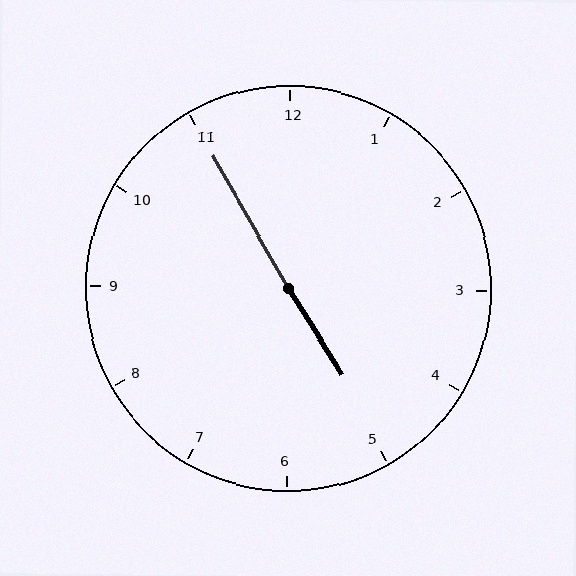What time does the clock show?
4:55.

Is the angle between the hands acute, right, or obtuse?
It is obtuse.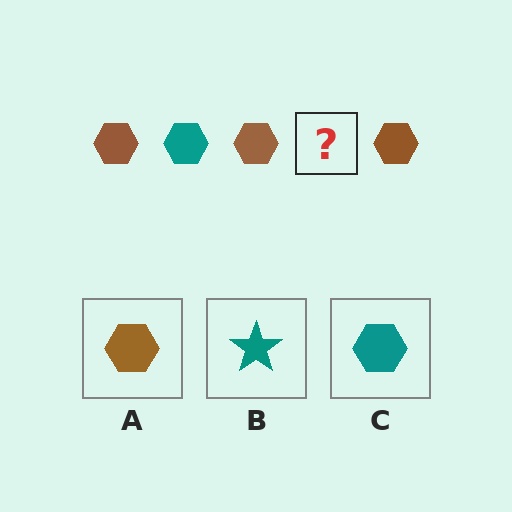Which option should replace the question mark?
Option C.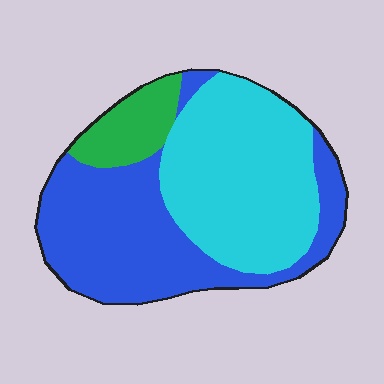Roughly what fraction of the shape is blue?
Blue covers around 45% of the shape.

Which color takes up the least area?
Green, at roughly 10%.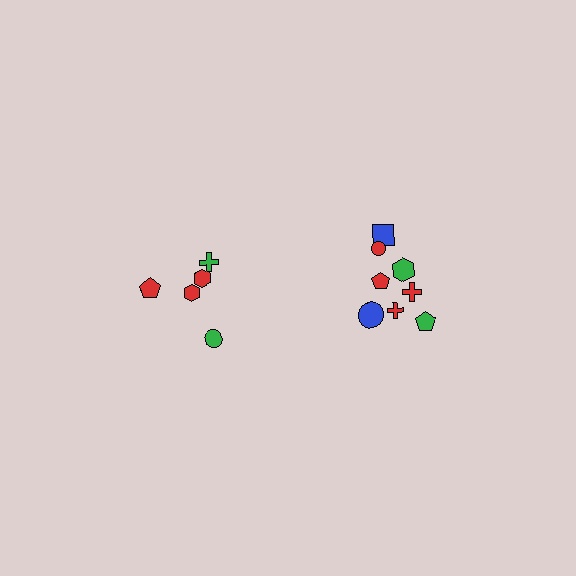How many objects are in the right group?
There are 8 objects.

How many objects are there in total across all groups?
There are 13 objects.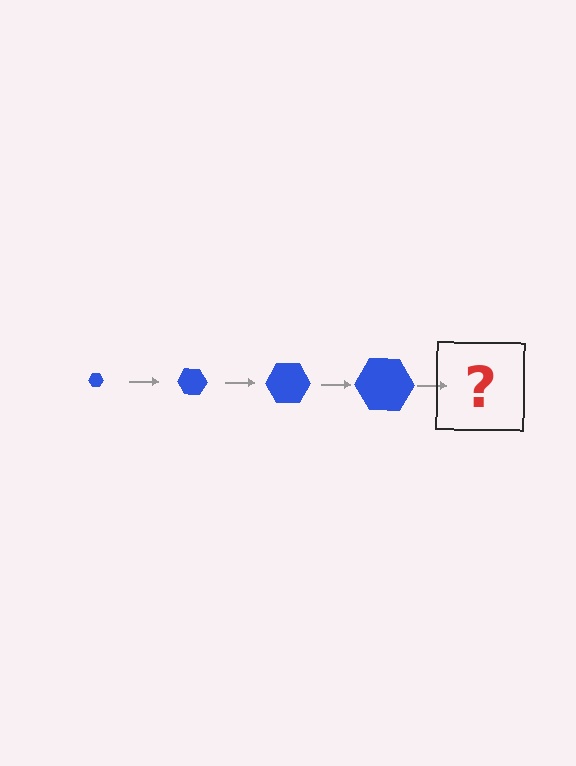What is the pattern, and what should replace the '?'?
The pattern is that the hexagon gets progressively larger each step. The '?' should be a blue hexagon, larger than the previous one.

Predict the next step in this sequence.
The next step is a blue hexagon, larger than the previous one.